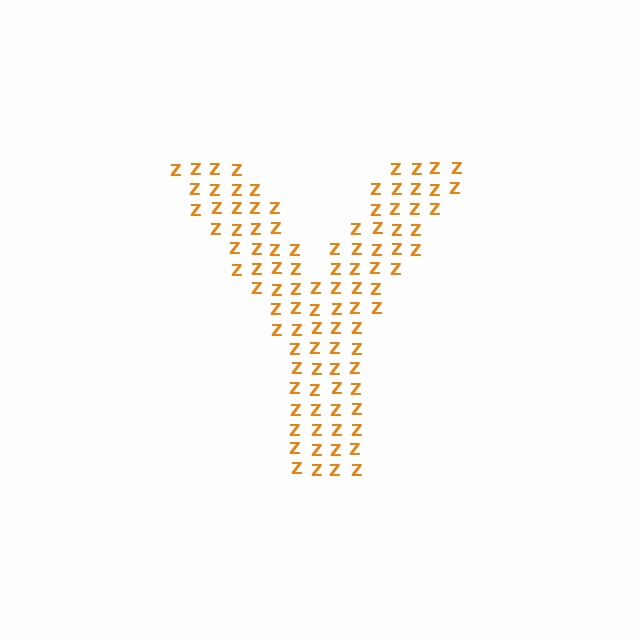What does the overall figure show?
The overall figure shows the letter Y.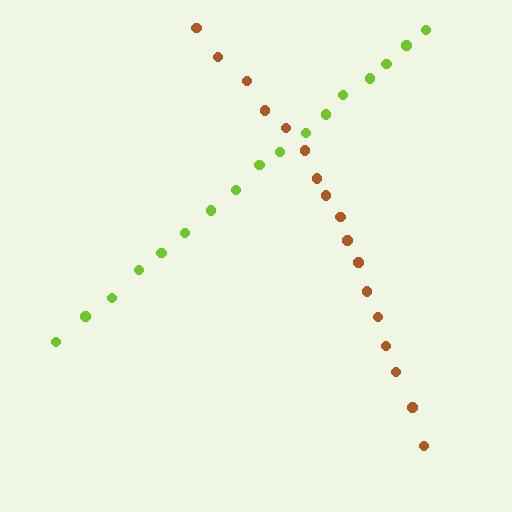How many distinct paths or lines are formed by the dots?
There are 2 distinct paths.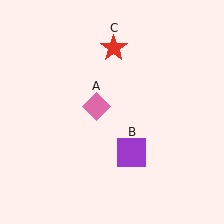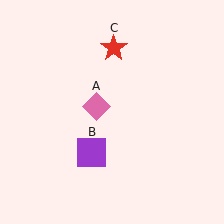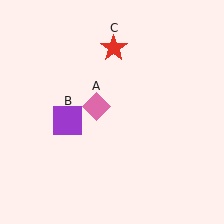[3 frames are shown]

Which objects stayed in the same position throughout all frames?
Pink diamond (object A) and red star (object C) remained stationary.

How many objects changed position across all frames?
1 object changed position: purple square (object B).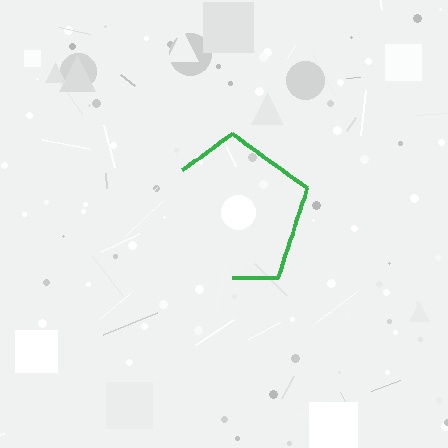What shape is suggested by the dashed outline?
The dashed outline suggests a pentagon.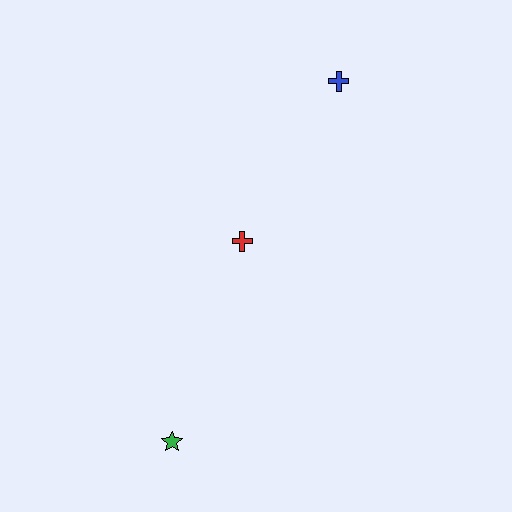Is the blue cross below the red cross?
No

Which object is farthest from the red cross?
The green star is farthest from the red cross.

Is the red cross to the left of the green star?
No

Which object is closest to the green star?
The red cross is closest to the green star.